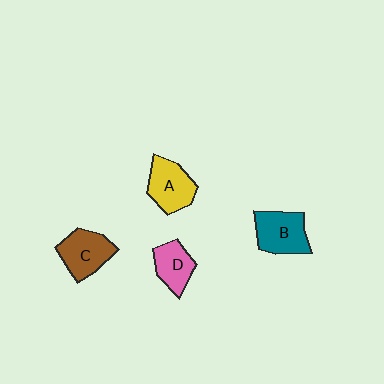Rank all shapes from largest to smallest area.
From largest to smallest: B (teal), C (brown), A (yellow), D (pink).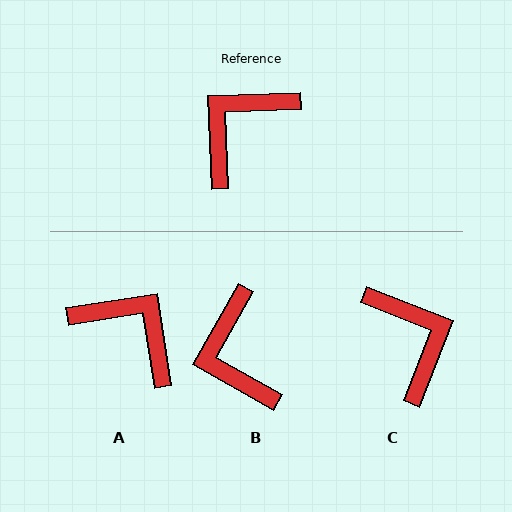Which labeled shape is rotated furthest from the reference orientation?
C, about 113 degrees away.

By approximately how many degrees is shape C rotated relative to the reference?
Approximately 113 degrees clockwise.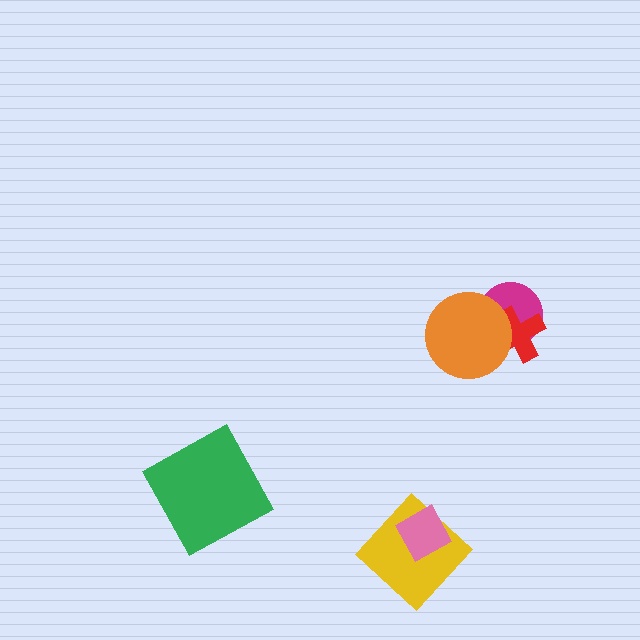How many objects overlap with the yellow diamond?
1 object overlaps with the yellow diamond.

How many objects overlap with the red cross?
2 objects overlap with the red cross.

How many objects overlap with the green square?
0 objects overlap with the green square.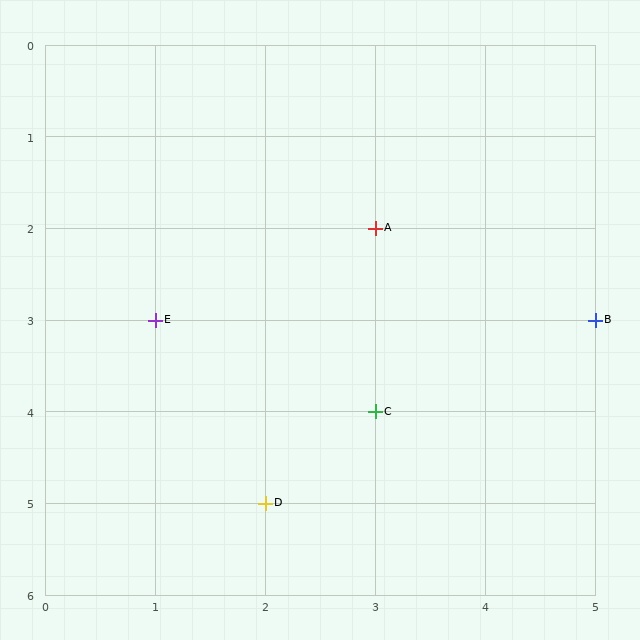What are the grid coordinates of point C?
Point C is at grid coordinates (3, 4).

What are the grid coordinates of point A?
Point A is at grid coordinates (3, 2).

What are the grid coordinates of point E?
Point E is at grid coordinates (1, 3).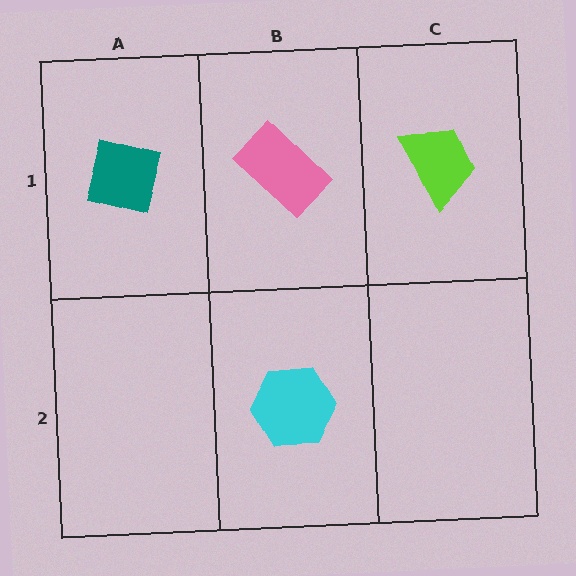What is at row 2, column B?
A cyan hexagon.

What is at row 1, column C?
A lime trapezoid.